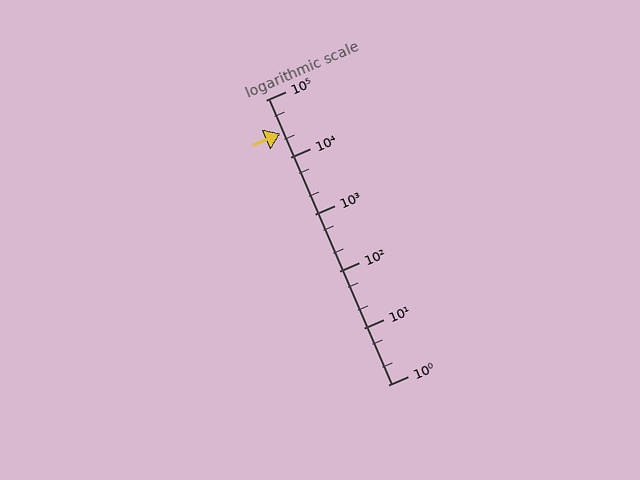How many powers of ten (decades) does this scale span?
The scale spans 5 decades, from 1 to 100000.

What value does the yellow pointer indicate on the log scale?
The pointer indicates approximately 26000.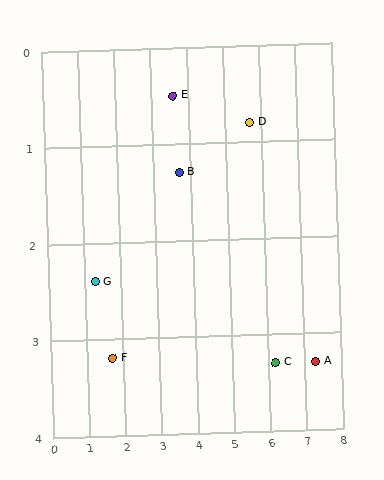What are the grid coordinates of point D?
Point D is at approximately (5.7, 0.8).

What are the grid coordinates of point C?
Point C is at approximately (6.2, 3.3).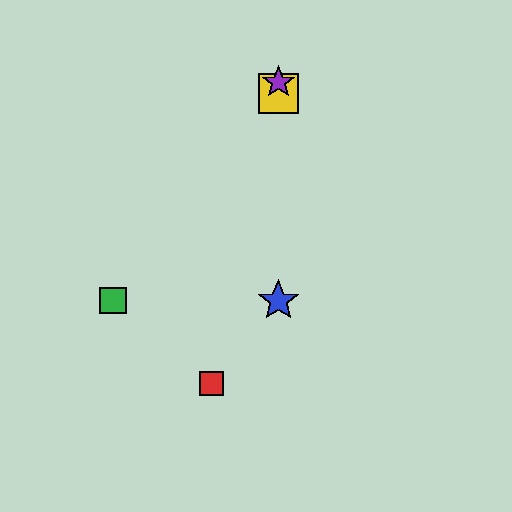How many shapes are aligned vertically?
3 shapes (the blue star, the yellow square, the purple star) are aligned vertically.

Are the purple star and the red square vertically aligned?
No, the purple star is at x≈278 and the red square is at x≈212.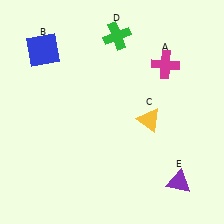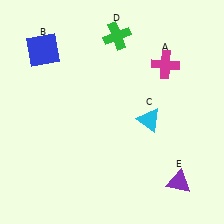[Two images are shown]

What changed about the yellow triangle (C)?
In Image 1, C is yellow. In Image 2, it changed to cyan.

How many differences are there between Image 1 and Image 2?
There is 1 difference between the two images.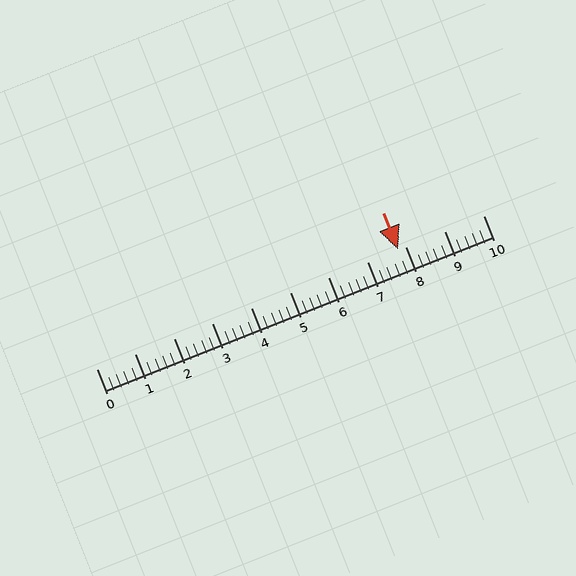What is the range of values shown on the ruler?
The ruler shows values from 0 to 10.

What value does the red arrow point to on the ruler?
The red arrow points to approximately 7.8.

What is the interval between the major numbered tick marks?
The major tick marks are spaced 1 units apart.